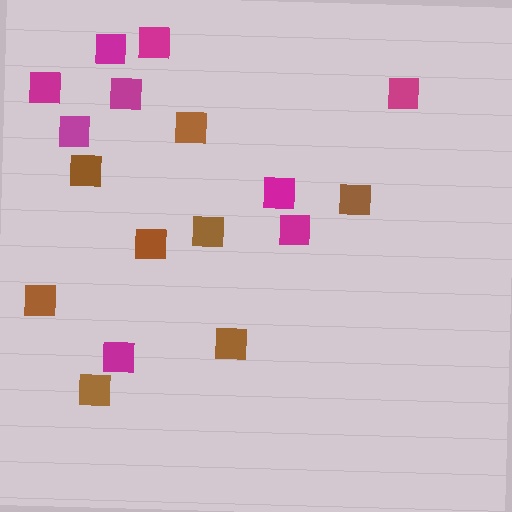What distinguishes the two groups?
There are 2 groups: one group of brown squares (8) and one group of magenta squares (9).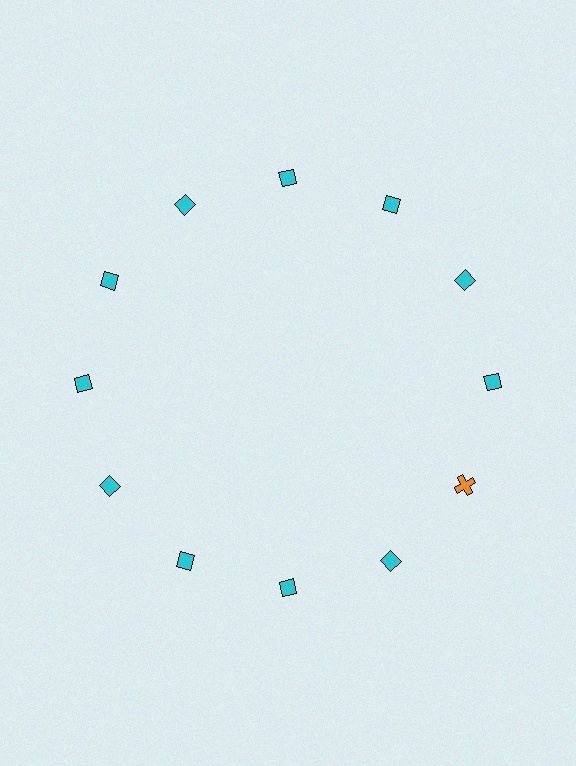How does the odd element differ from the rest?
It differs in both color (orange instead of cyan) and shape (cross instead of diamond).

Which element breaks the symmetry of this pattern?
The orange cross at roughly the 4 o'clock position breaks the symmetry. All other shapes are cyan diamonds.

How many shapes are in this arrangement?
There are 12 shapes arranged in a ring pattern.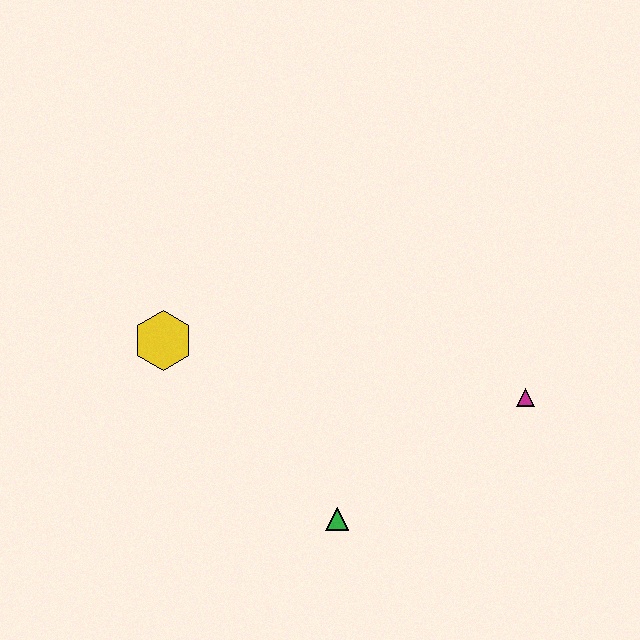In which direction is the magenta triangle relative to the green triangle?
The magenta triangle is to the right of the green triangle.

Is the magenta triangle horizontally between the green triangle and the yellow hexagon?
No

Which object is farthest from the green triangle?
The yellow hexagon is farthest from the green triangle.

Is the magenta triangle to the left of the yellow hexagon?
No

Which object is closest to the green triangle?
The magenta triangle is closest to the green triangle.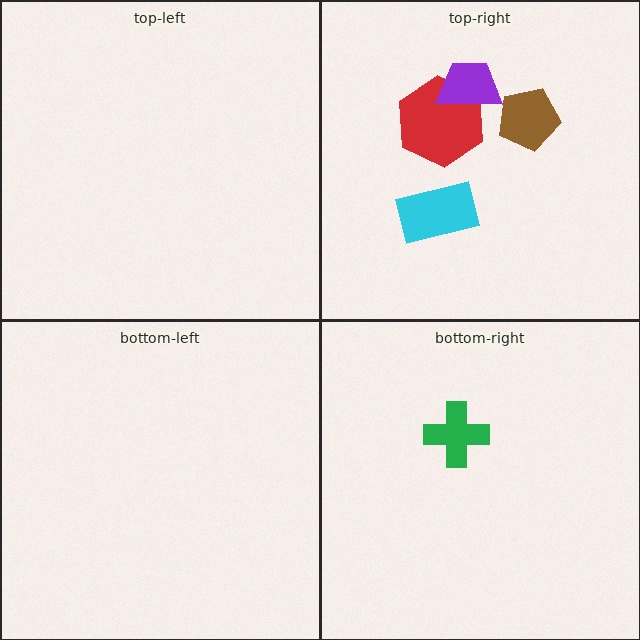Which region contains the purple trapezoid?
The top-right region.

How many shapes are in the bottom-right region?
1.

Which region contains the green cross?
The bottom-right region.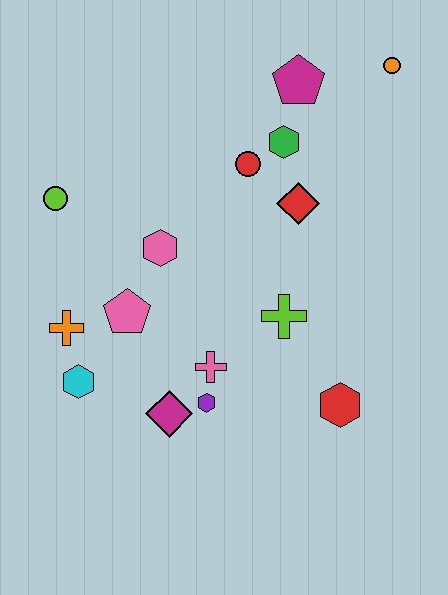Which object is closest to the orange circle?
The magenta pentagon is closest to the orange circle.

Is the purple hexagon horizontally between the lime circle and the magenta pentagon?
Yes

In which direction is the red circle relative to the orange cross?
The red circle is to the right of the orange cross.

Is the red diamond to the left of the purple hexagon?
No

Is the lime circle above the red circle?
No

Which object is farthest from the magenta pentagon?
The cyan hexagon is farthest from the magenta pentagon.